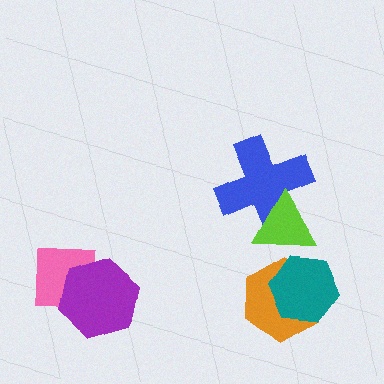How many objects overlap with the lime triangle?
1 object overlaps with the lime triangle.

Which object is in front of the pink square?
The purple hexagon is in front of the pink square.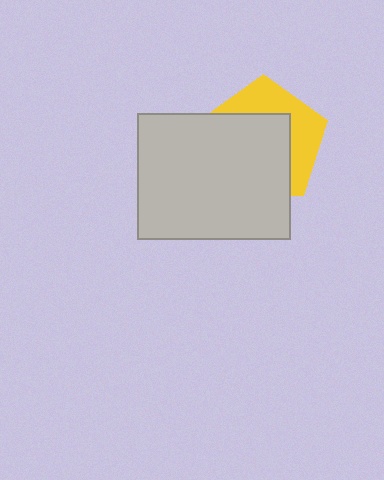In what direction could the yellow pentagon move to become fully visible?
The yellow pentagon could move toward the upper-right. That would shift it out from behind the light gray rectangle entirely.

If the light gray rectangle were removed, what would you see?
You would see the complete yellow pentagon.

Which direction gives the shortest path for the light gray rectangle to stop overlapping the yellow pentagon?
Moving toward the lower-left gives the shortest separation.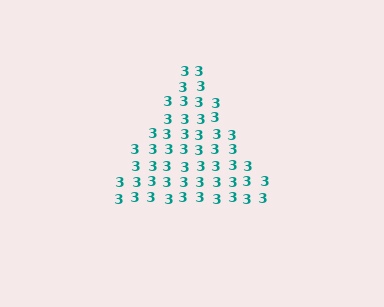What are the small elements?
The small elements are digit 3's.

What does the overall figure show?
The overall figure shows a triangle.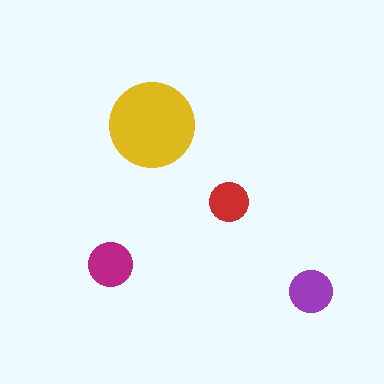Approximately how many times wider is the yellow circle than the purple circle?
About 2 times wider.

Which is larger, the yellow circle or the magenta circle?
The yellow one.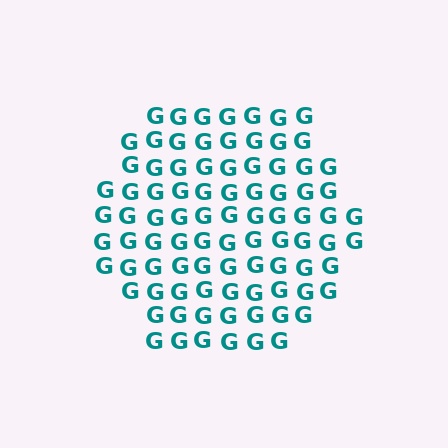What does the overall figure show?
The overall figure shows a hexagon.